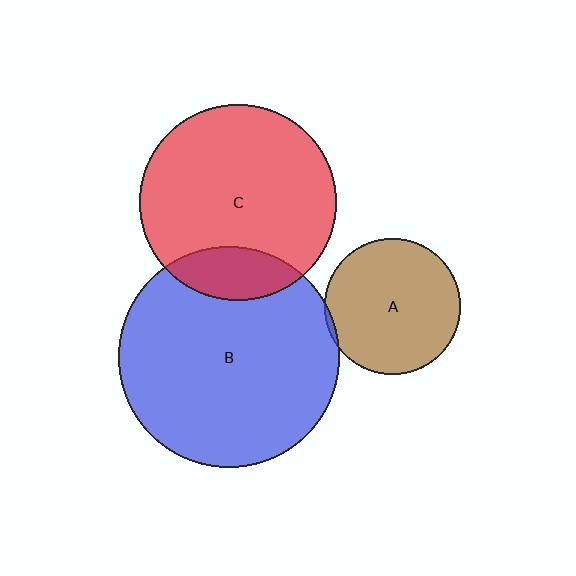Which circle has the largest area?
Circle B (blue).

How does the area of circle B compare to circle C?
Approximately 1.3 times.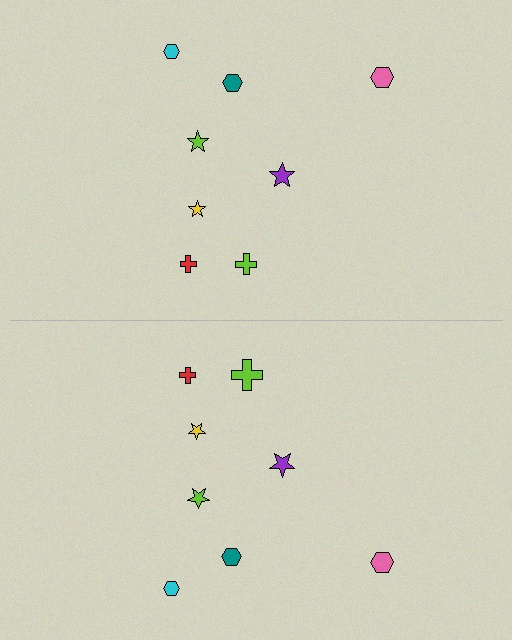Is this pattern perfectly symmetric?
No, the pattern is not perfectly symmetric. The lime cross on the bottom side has a different size than its mirror counterpart.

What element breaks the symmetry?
The lime cross on the bottom side has a different size than its mirror counterpart.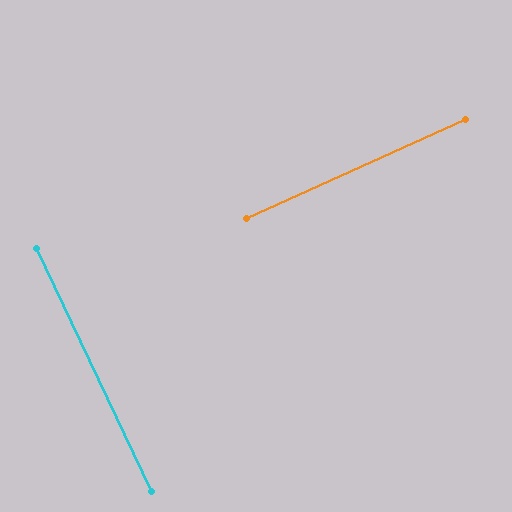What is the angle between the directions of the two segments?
Approximately 89 degrees.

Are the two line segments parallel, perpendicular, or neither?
Perpendicular — they meet at approximately 89°.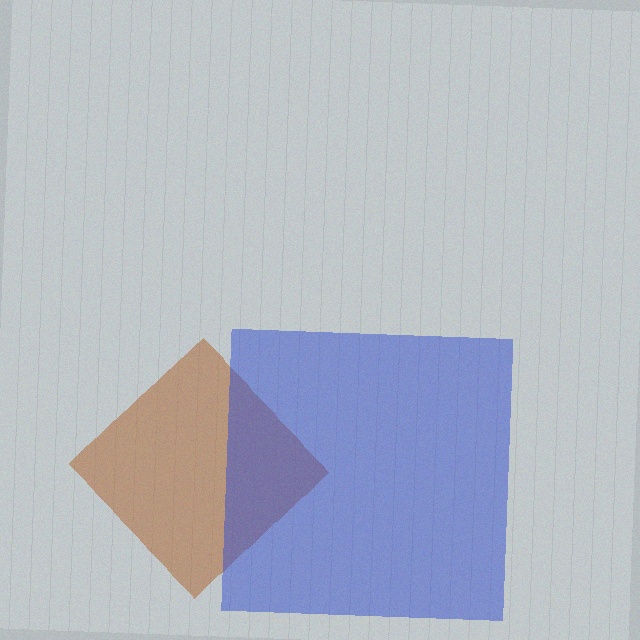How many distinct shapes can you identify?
There are 2 distinct shapes: a brown diamond, a blue square.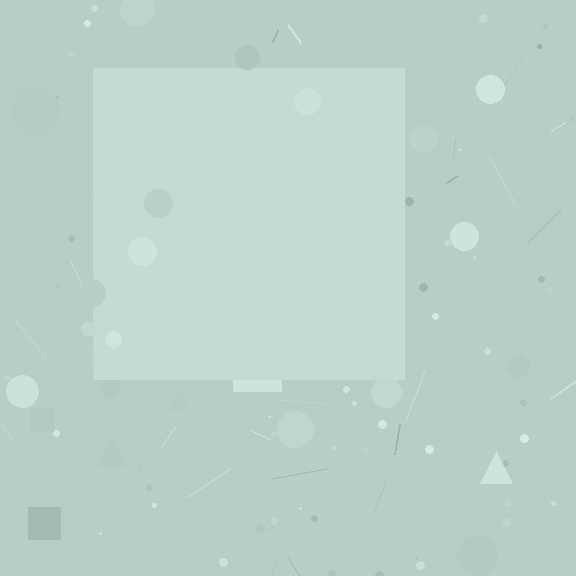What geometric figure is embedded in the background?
A square is embedded in the background.